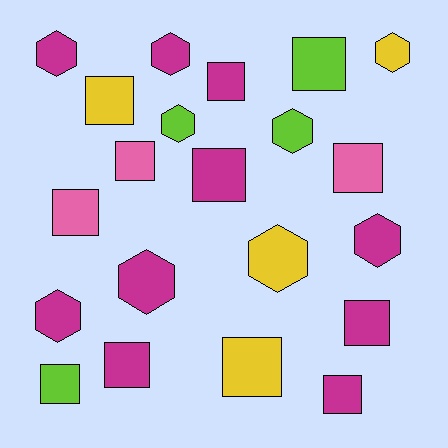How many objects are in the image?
There are 21 objects.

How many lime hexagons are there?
There are 2 lime hexagons.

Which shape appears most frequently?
Square, with 12 objects.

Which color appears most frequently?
Magenta, with 10 objects.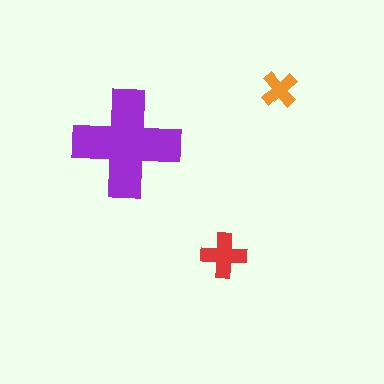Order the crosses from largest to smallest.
the purple one, the red one, the orange one.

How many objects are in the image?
There are 3 objects in the image.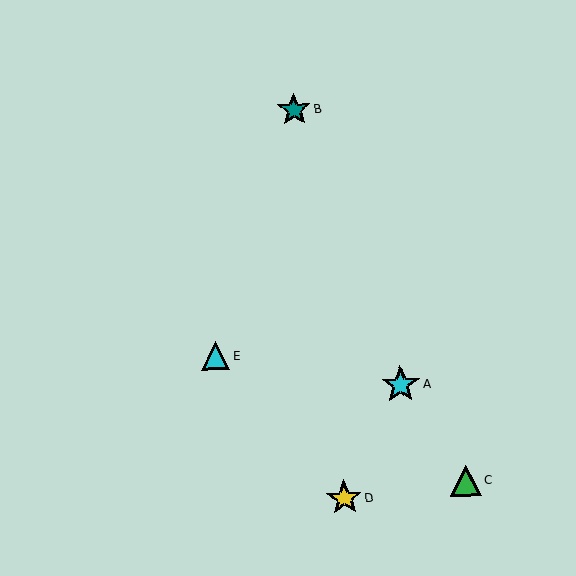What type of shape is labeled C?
Shape C is a green triangle.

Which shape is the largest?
The cyan star (labeled A) is the largest.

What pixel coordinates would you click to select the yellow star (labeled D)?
Click at (344, 498) to select the yellow star D.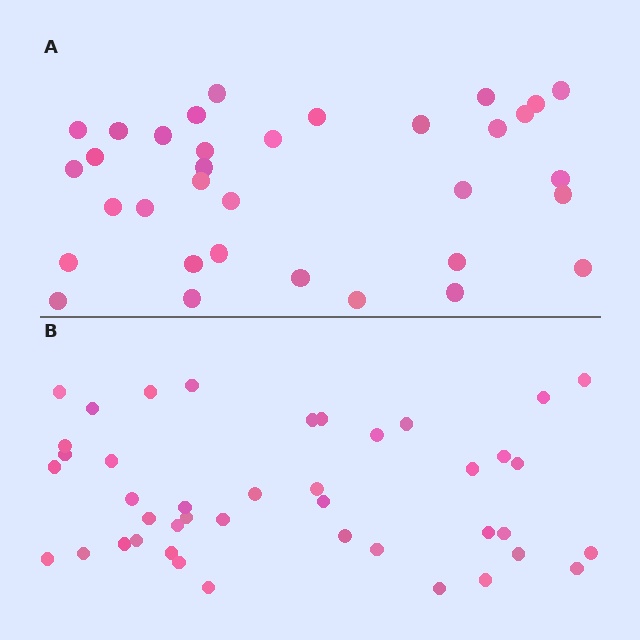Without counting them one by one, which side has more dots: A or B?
Region B (the bottom region) has more dots.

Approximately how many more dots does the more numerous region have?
Region B has roughly 8 or so more dots than region A.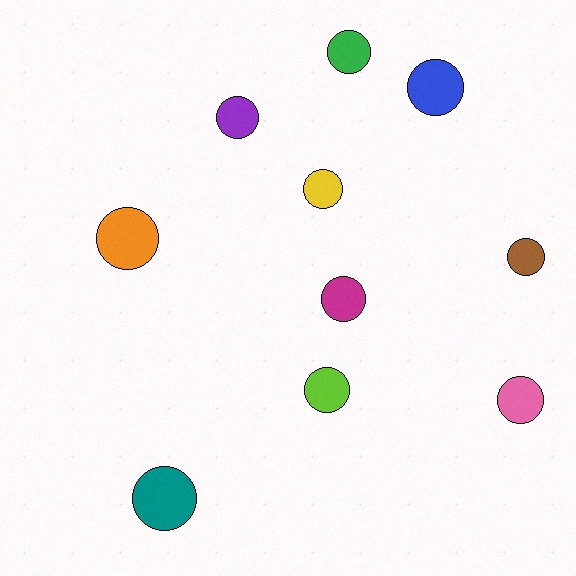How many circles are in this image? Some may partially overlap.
There are 10 circles.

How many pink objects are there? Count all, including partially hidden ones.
There is 1 pink object.